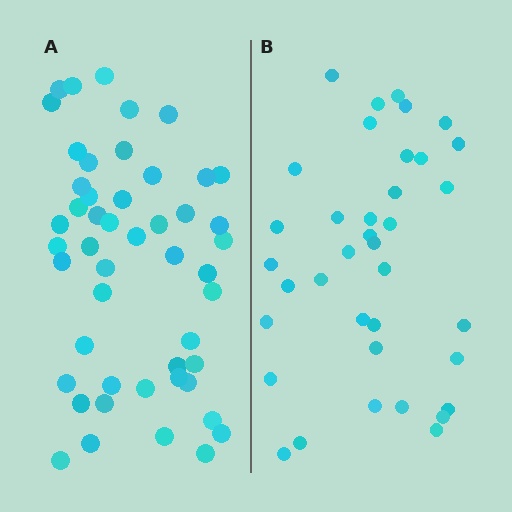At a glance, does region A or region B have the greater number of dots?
Region A (the left region) has more dots.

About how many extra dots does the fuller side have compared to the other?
Region A has roughly 12 or so more dots than region B.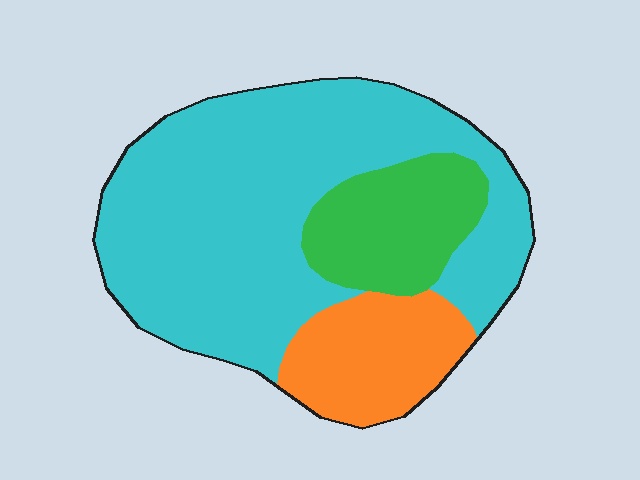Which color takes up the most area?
Cyan, at roughly 65%.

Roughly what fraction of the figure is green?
Green covers 17% of the figure.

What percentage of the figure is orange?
Orange takes up about one sixth (1/6) of the figure.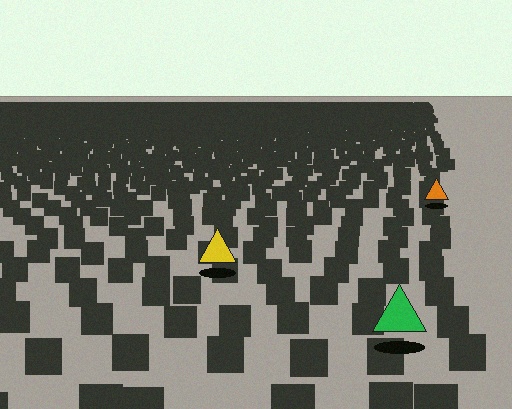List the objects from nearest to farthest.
From nearest to farthest: the green triangle, the yellow triangle, the orange triangle.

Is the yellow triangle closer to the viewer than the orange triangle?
Yes. The yellow triangle is closer — you can tell from the texture gradient: the ground texture is coarser near it.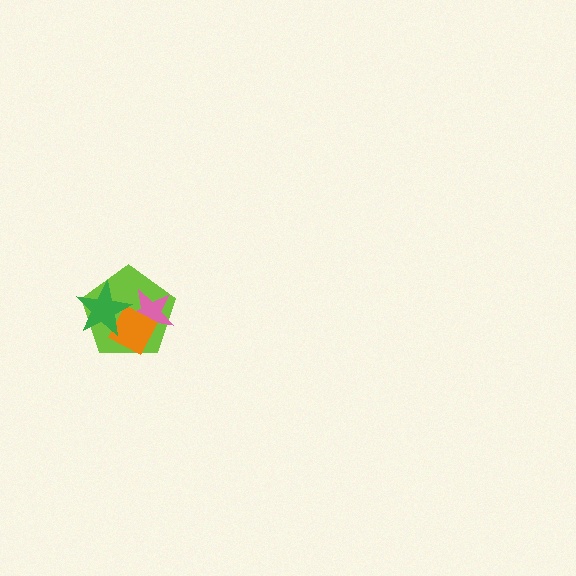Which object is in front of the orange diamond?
The green star is in front of the orange diamond.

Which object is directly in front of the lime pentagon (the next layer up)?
The pink star is directly in front of the lime pentagon.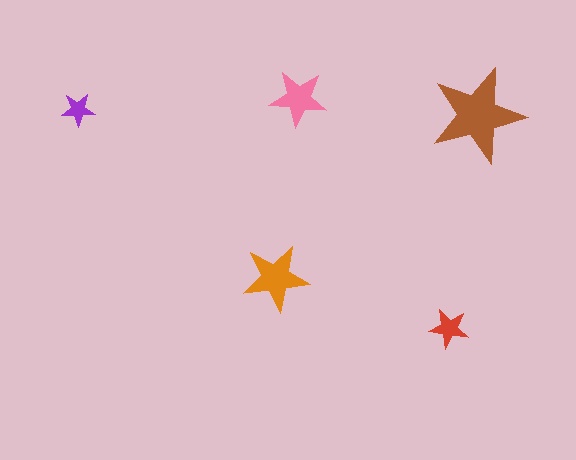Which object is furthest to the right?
The brown star is rightmost.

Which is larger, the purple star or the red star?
The red one.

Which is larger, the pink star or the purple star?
The pink one.